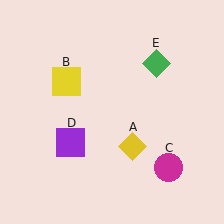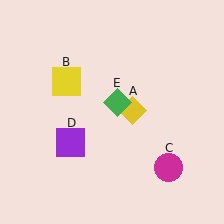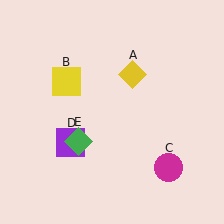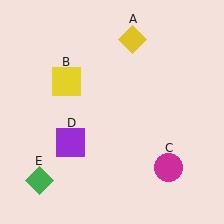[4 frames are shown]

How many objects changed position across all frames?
2 objects changed position: yellow diamond (object A), green diamond (object E).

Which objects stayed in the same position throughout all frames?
Yellow square (object B) and magenta circle (object C) and purple square (object D) remained stationary.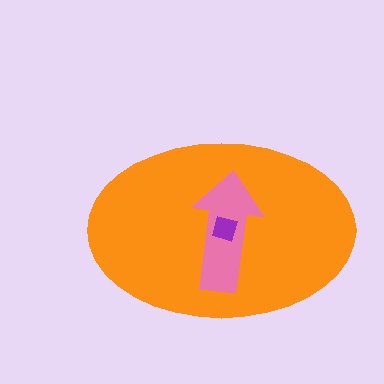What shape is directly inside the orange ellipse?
The pink arrow.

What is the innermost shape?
The purple diamond.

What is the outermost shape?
The orange ellipse.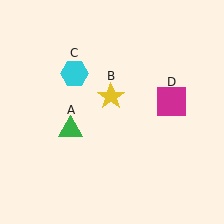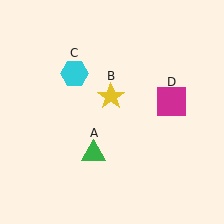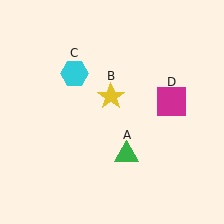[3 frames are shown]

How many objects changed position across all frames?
1 object changed position: green triangle (object A).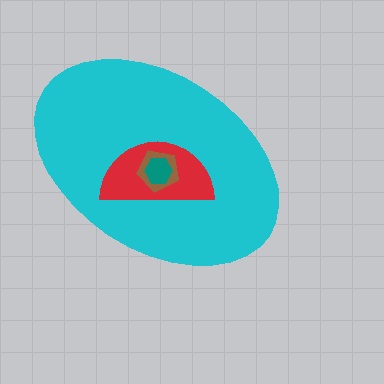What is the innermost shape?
The teal hexagon.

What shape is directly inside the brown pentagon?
The teal hexagon.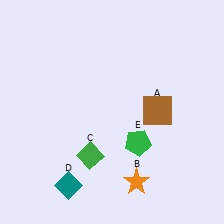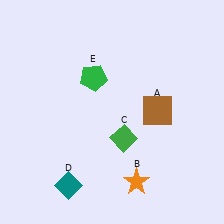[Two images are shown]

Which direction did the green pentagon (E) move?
The green pentagon (E) moved up.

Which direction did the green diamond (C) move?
The green diamond (C) moved right.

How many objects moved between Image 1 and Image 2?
2 objects moved between the two images.